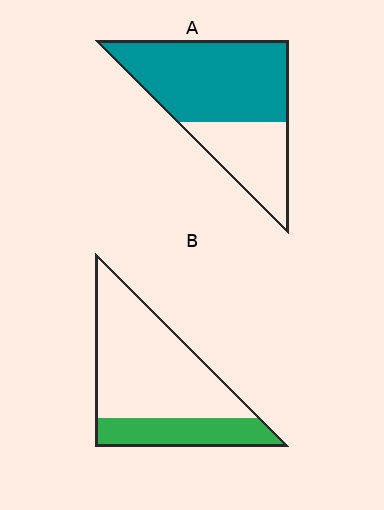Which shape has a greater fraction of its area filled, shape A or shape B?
Shape A.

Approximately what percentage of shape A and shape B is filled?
A is approximately 65% and B is approximately 30%.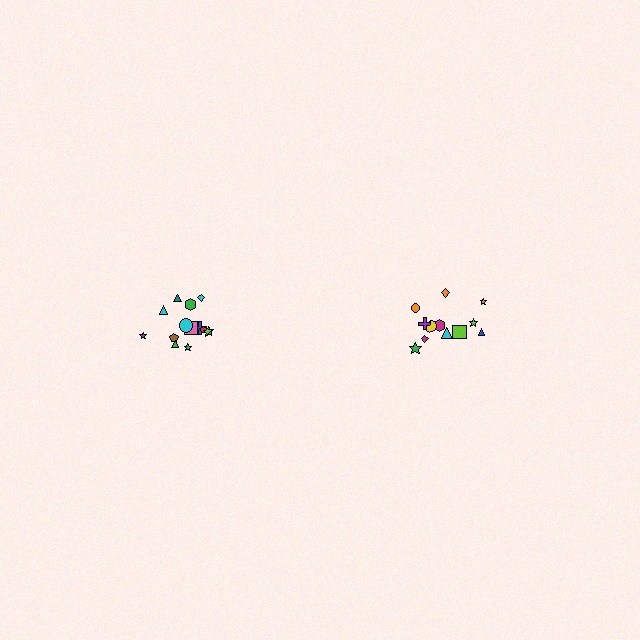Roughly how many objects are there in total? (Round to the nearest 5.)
Roughly 25 objects in total.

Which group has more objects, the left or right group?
The left group.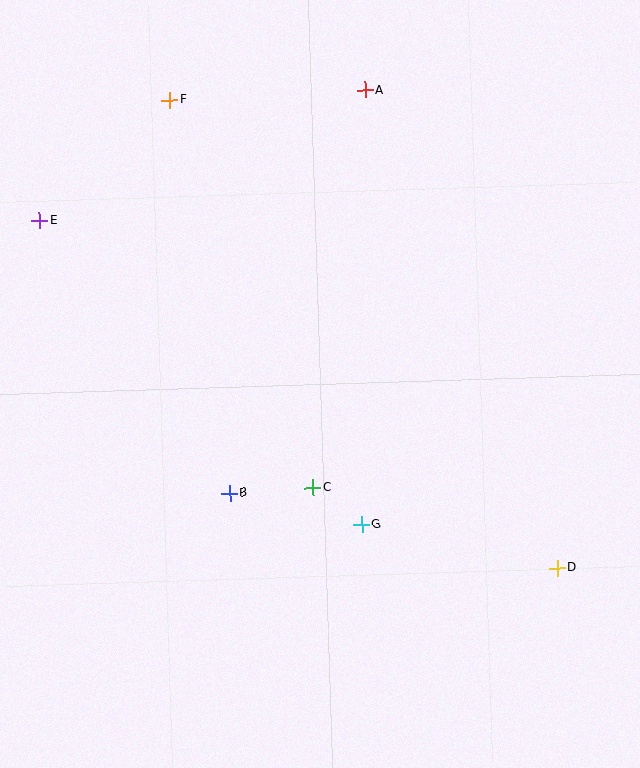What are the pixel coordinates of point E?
Point E is at (39, 220).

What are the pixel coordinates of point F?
Point F is at (170, 100).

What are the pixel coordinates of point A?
Point A is at (365, 90).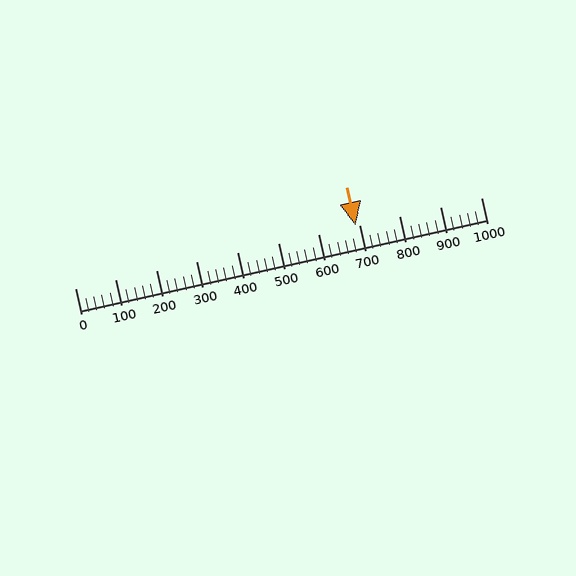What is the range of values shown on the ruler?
The ruler shows values from 0 to 1000.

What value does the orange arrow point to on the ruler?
The orange arrow points to approximately 692.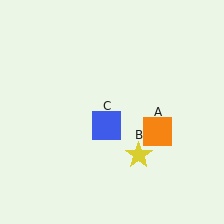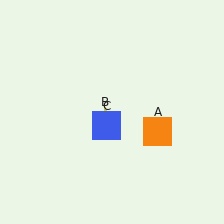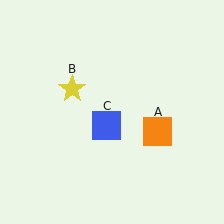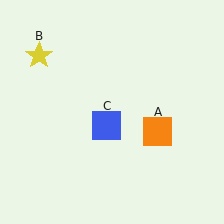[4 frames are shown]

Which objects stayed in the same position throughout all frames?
Orange square (object A) and blue square (object C) remained stationary.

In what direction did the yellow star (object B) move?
The yellow star (object B) moved up and to the left.